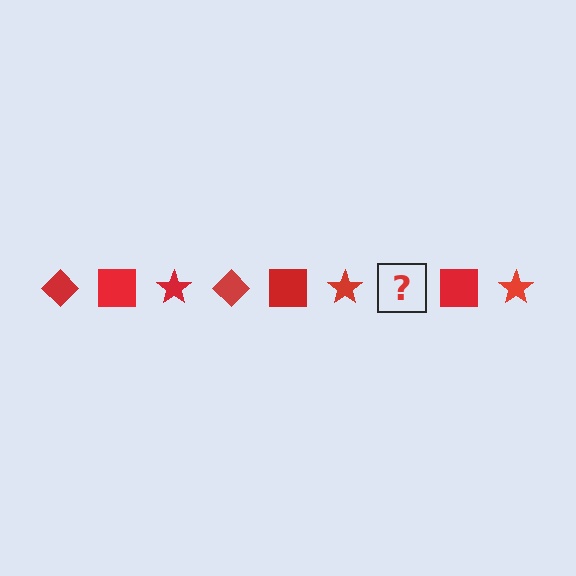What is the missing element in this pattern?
The missing element is a red diamond.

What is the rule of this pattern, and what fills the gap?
The rule is that the pattern cycles through diamond, square, star shapes in red. The gap should be filled with a red diamond.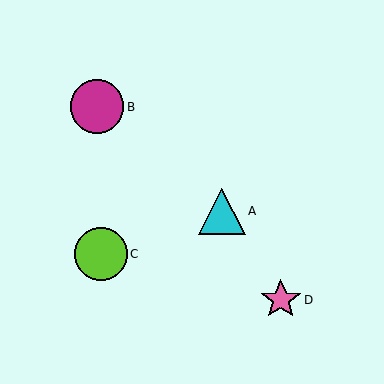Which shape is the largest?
The magenta circle (labeled B) is the largest.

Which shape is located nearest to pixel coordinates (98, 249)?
The lime circle (labeled C) at (101, 254) is nearest to that location.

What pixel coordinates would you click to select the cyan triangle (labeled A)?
Click at (222, 211) to select the cyan triangle A.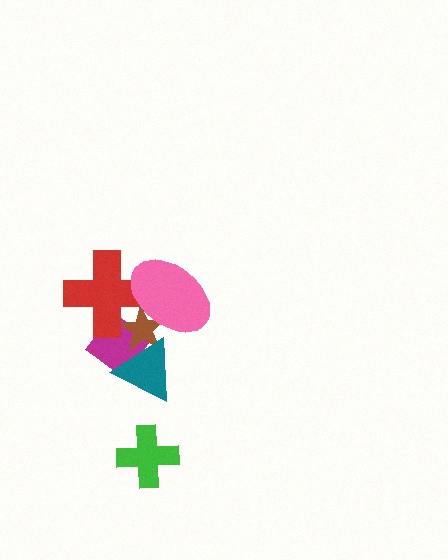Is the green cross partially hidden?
No, no other shape covers it.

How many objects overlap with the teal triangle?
2 objects overlap with the teal triangle.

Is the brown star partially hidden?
Yes, it is partially covered by another shape.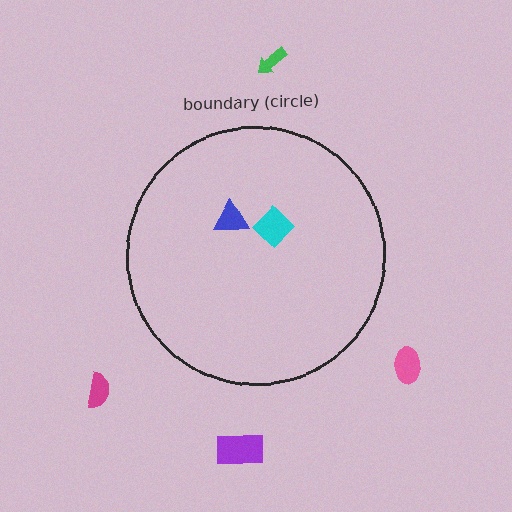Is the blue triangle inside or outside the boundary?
Inside.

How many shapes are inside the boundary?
2 inside, 4 outside.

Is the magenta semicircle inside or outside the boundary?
Outside.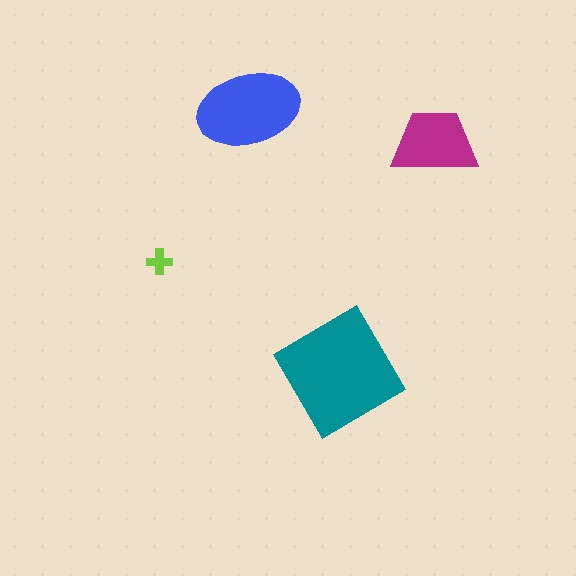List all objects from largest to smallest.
The teal diamond, the blue ellipse, the magenta trapezoid, the lime cross.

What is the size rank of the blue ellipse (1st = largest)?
2nd.